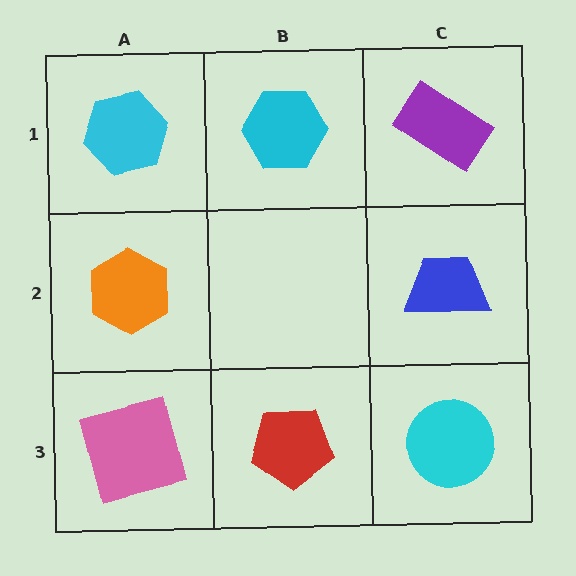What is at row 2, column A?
An orange hexagon.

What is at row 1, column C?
A purple rectangle.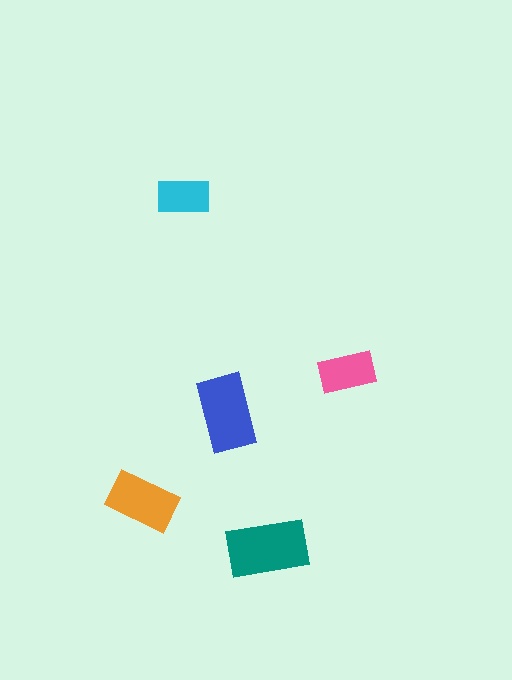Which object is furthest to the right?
The pink rectangle is rightmost.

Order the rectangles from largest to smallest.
the teal one, the blue one, the orange one, the pink one, the cyan one.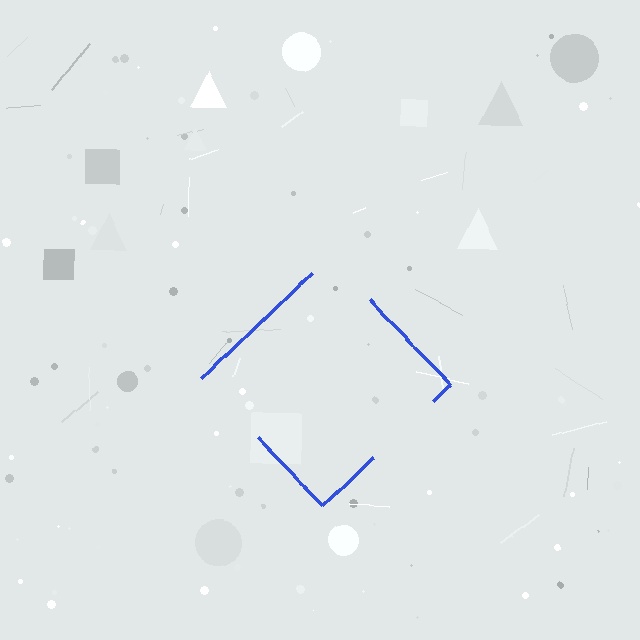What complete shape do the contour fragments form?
The contour fragments form a diamond.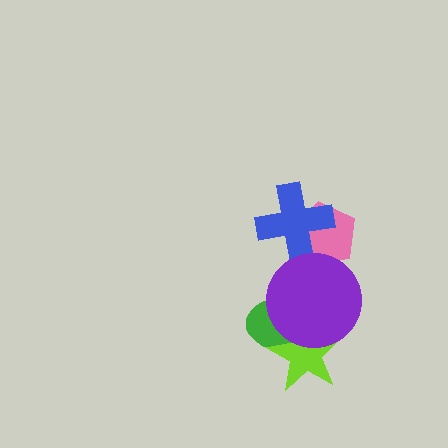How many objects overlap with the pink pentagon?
2 objects overlap with the pink pentagon.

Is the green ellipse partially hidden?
Yes, it is partially covered by another shape.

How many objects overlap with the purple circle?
3 objects overlap with the purple circle.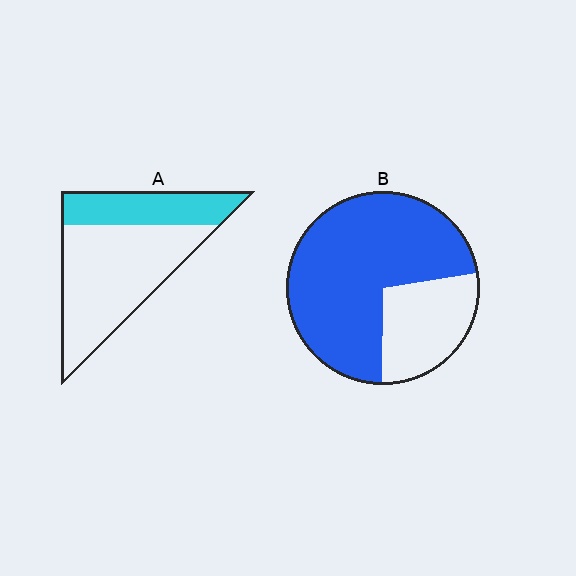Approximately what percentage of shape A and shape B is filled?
A is approximately 30% and B is approximately 70%.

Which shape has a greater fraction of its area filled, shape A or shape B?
Shape B.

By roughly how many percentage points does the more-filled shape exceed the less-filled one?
By roughly 40 percentage points (B over A).